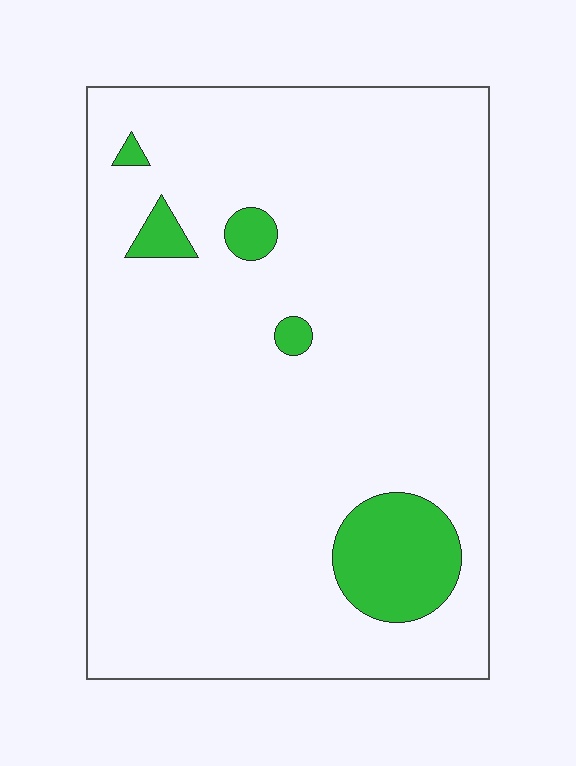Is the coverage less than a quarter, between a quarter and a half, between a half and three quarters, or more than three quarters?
Less than a quarter.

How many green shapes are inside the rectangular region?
5.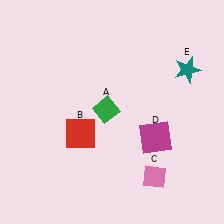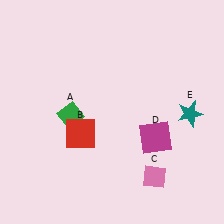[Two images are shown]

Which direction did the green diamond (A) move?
The green diamond (A) moved left.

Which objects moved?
The objects that moved are: the green diamond (A), the teal star (E).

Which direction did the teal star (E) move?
The teal star (E) moved down.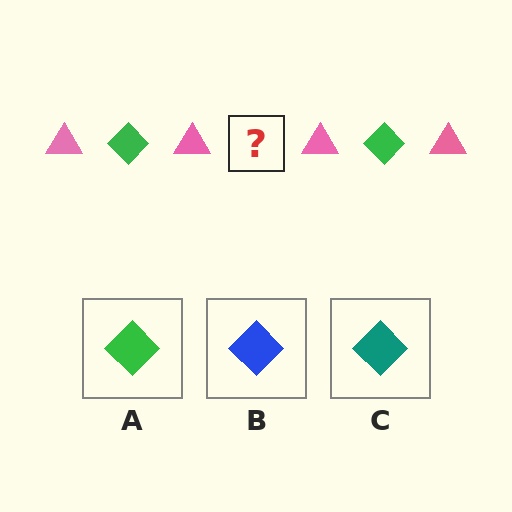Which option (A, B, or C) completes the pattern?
A.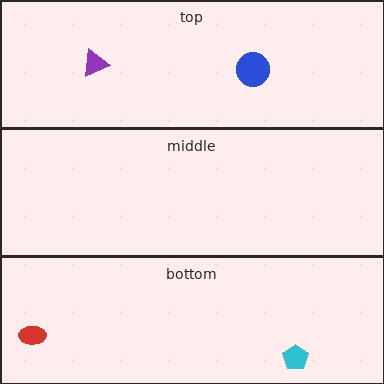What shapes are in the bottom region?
The red ellipse, the cyan pentagon.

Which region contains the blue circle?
The top region.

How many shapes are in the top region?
2.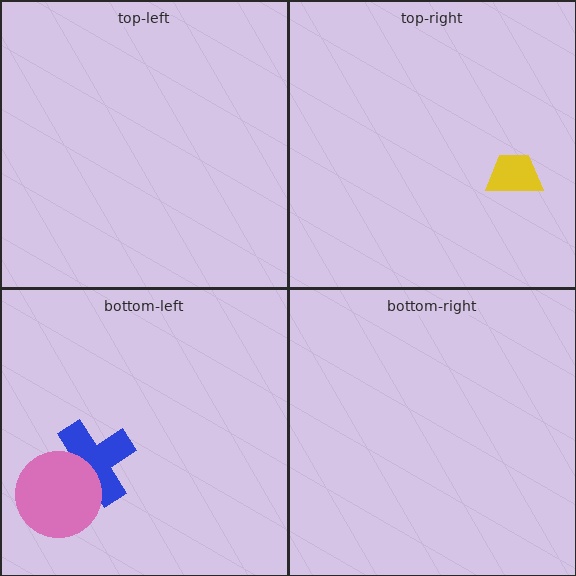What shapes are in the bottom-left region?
The blue cross, the pink circle.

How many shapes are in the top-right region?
1.